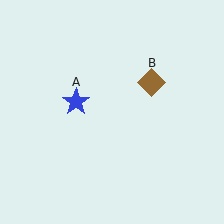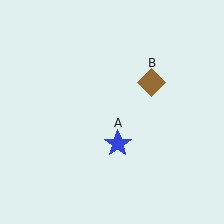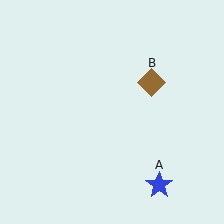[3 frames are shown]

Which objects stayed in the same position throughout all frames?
Brown diamond (object B) remained stationary.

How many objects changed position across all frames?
1 object changed position: blue star (object A).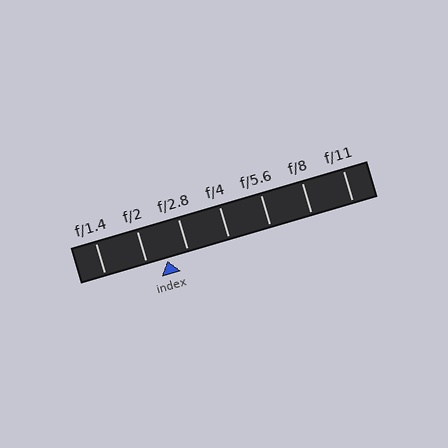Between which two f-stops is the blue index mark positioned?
The index mark is between f/2 and f/2.8.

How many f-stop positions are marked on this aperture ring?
There are 7 f-stop positions marked.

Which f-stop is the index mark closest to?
The index mark is closest to f/2.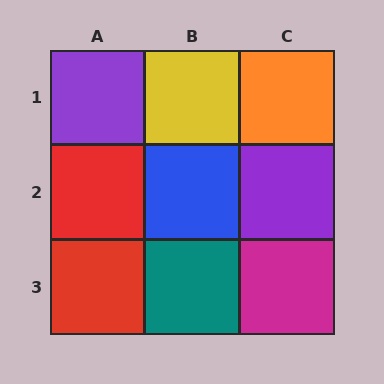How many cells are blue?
1 cell is blue.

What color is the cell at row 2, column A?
Red.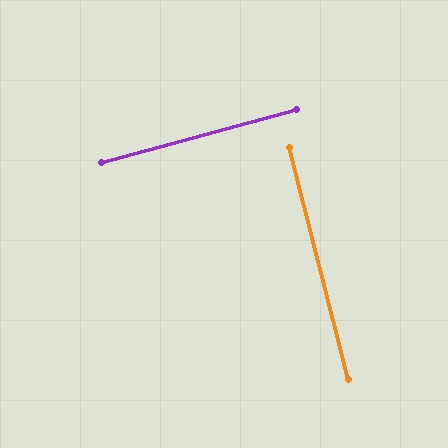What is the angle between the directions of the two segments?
Approximately 89 degrees.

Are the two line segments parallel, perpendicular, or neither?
Perpendicular — they meet at approximately 89°.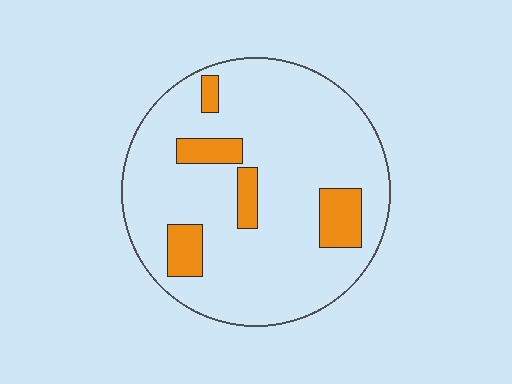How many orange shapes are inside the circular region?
5.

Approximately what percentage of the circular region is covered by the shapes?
Approximately 15%.